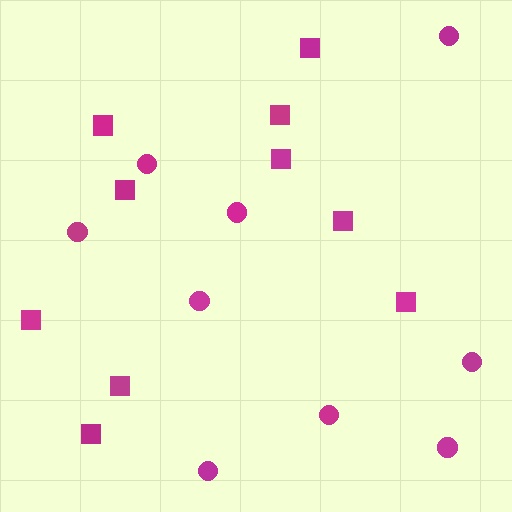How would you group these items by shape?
There are 2 groups: one group of squares (10) and one group of circles (9).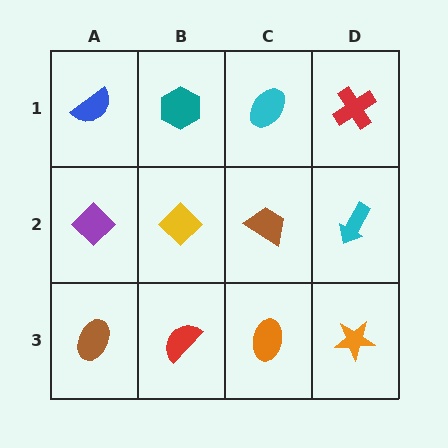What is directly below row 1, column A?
A purple diamond.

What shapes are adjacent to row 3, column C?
A brown trapezoid (row 2, column C), a red semicircle (row 3, column B), an orange star (row 3, column D).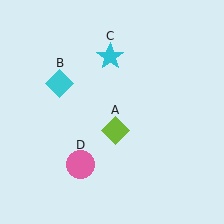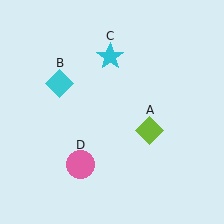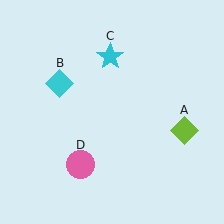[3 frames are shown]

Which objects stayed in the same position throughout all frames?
Cyan diamond (object B) and cyan star (object C) and pink circle (object D) remained stationary.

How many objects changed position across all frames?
1 object changed position: lime diamond (object A).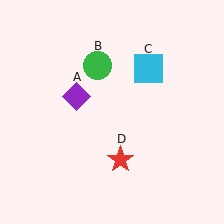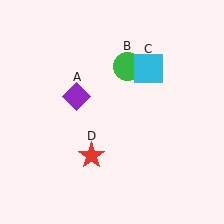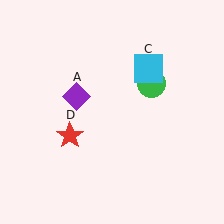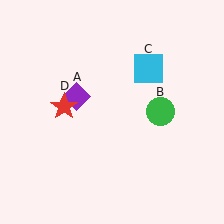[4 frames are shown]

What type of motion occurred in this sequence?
The green circle (object B), red star (object D) rotated clockwise around the center of the scene.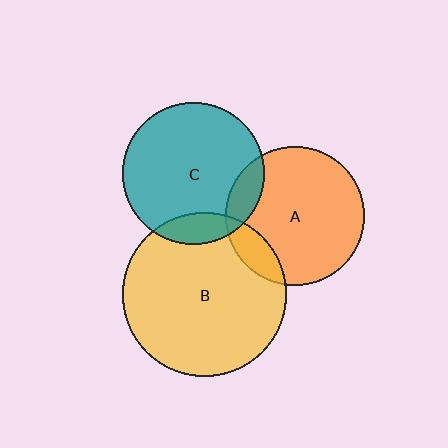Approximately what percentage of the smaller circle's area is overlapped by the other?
Approximately 15%.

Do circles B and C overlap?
Yes.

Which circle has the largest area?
Circle B (yellow).